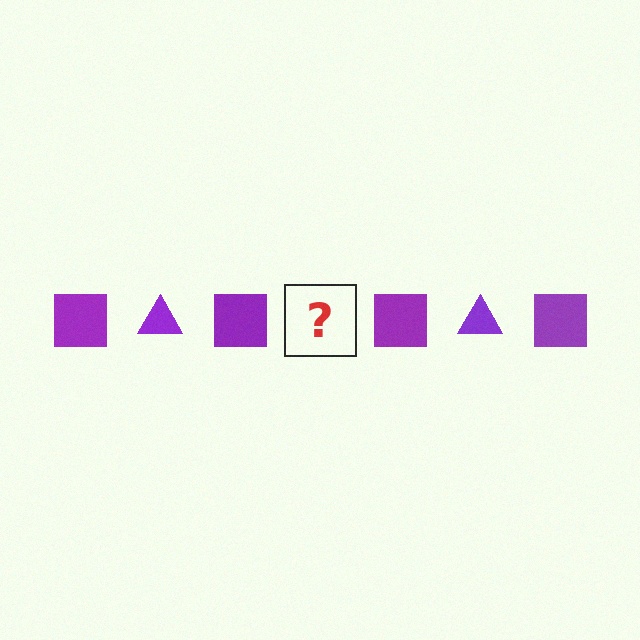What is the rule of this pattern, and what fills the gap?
The rule is that the pattern cycles through square, triangle shapes in purple. The gap should be filled with a purple triangle.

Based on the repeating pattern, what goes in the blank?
The blank should be a purple triangle.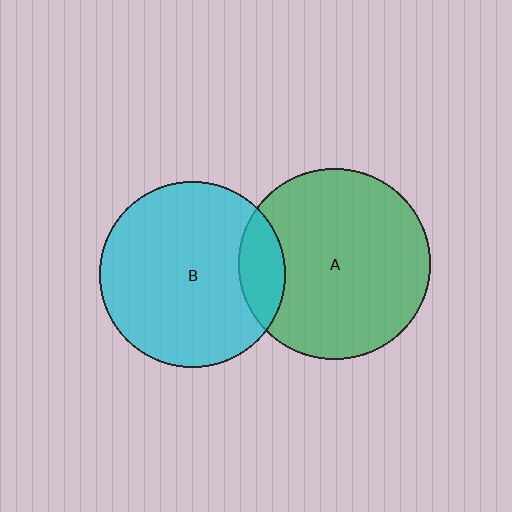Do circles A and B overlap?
Yes.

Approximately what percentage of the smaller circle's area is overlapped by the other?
Approximately 15%.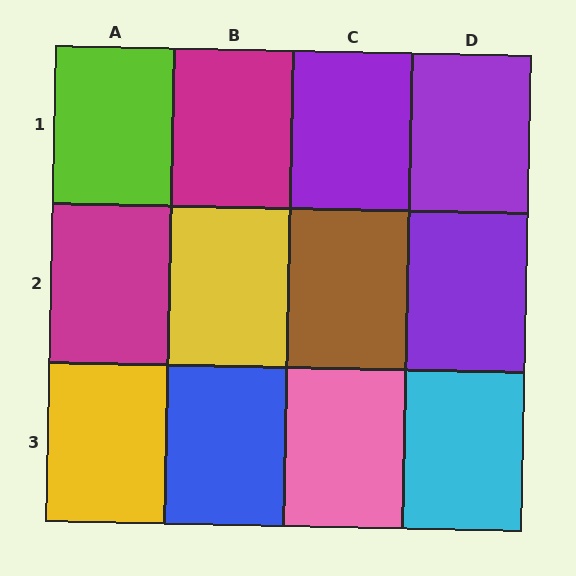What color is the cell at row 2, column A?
Magenta.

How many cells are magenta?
2 cells are magenta.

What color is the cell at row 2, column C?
Brown.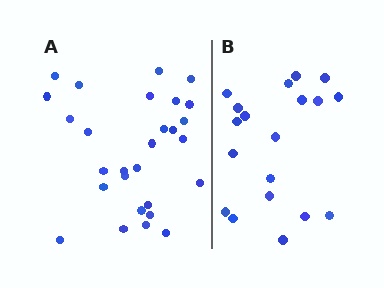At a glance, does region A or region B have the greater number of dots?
Region A (the left region) has more dots.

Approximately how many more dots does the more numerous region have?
Region A has roughly 8 or so more dots than region B.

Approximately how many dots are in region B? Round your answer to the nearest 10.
About 20 dots. (The exact count is 19, which rounds to 20.)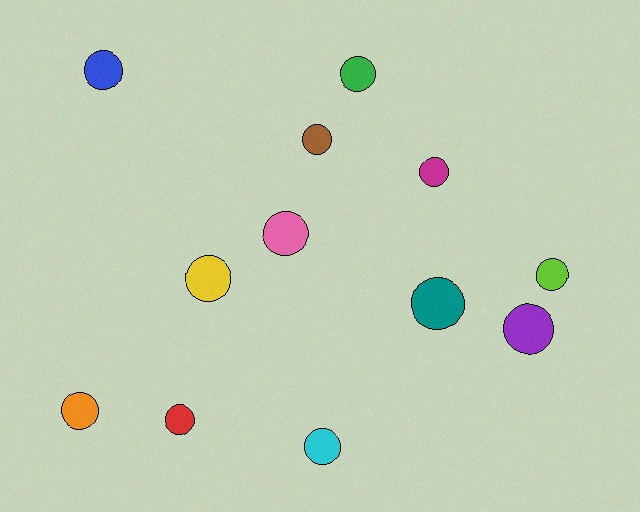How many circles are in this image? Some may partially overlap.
There are 12 circles.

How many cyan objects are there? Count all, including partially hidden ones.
There is 1 cyan object.